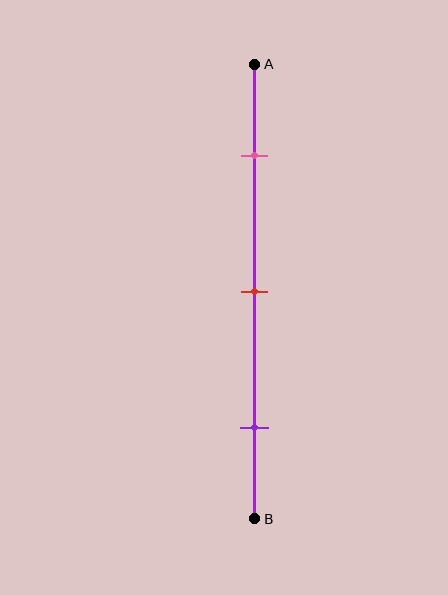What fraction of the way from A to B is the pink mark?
The pink mark is approximately 20% (0.2) of the way from A to B.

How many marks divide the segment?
There are 3 marks dividing the segment.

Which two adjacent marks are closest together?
The pink and red marks are the closest adjacent pair.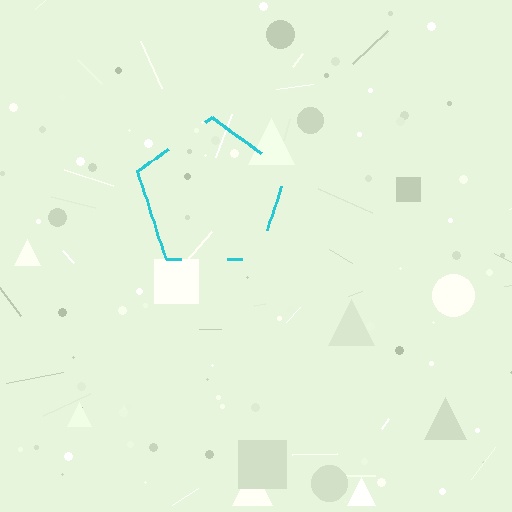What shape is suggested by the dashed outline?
The dashed outline suggests a pentagon.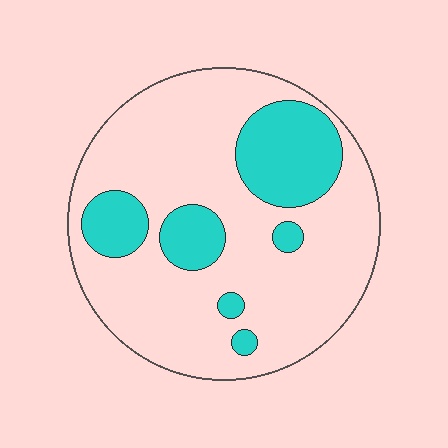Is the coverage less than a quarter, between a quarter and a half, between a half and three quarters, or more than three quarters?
Less than a quarter.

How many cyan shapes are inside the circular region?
6.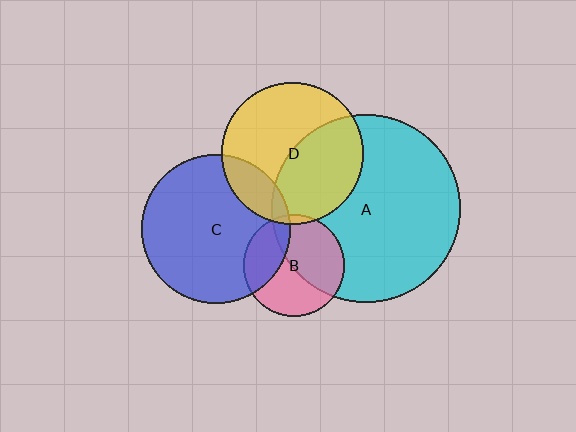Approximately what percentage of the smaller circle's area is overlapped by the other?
Approximately 30%.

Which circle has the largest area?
Circle A (cyan).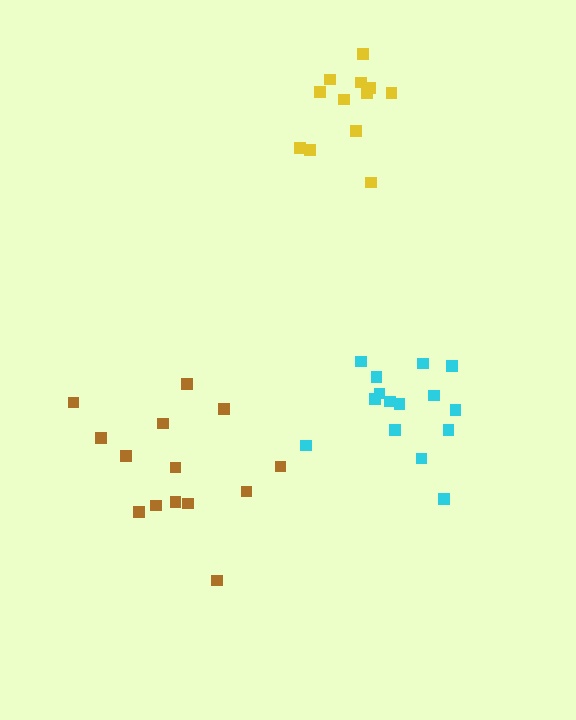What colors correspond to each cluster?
The clusters are colored: yellow, brown, cyan.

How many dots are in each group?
Group 1: 12 dots, Group 2: 14 dots, Group 3: 15 dots (41 total).